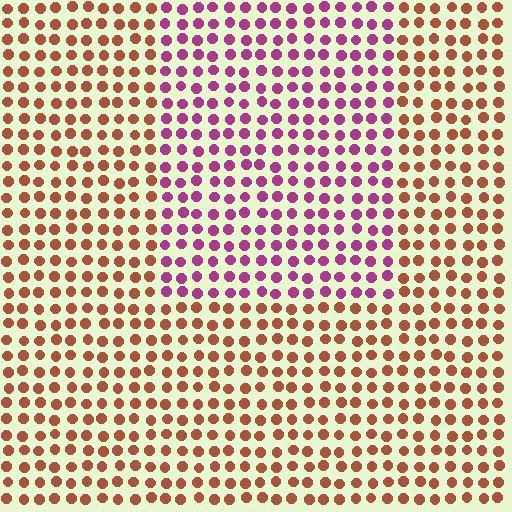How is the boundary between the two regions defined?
The boundary is defined purely by a slight shift in hue (about 60 degrees). Spacing, size, and orientation are identical on both sides.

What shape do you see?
I see a rectangle.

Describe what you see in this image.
The image is filled with small brown elements in a uniform arrangement. A rectangle-shaped region is visible where the elements are tinted to a slightly different hue, forming a subtle color boundary.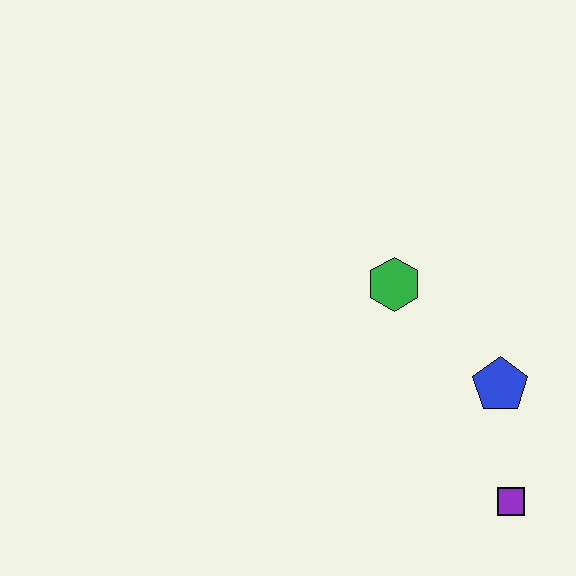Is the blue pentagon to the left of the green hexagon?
No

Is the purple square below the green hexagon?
Yes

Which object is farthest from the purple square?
The green hexagon is farthest from the purple square.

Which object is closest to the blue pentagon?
The purple square is closest to the blue pentagon.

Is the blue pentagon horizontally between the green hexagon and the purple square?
Yes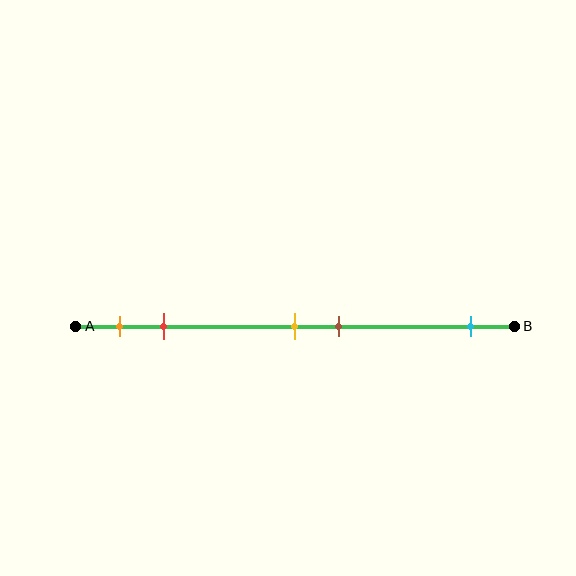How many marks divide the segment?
There are 5 marks dividing the segment.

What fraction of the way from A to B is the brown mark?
The brown mark is approximately 60% (0.6) of the way from A to B.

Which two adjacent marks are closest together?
The yellow and brown marks are the closest adjacent pair.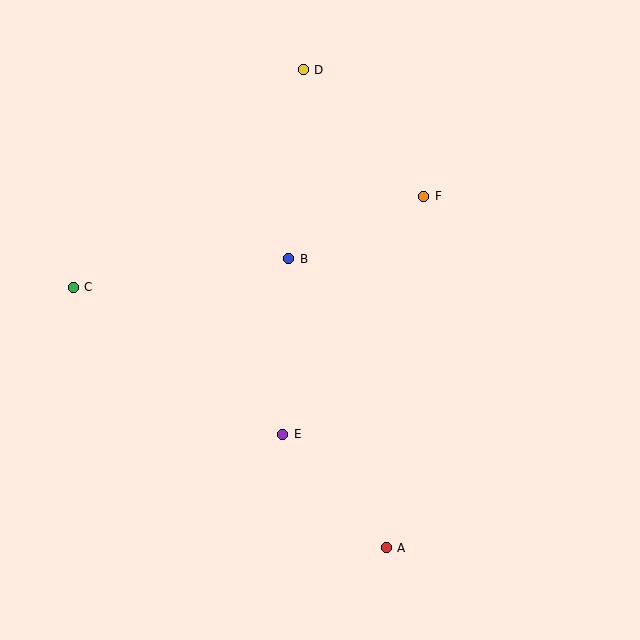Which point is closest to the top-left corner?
Point C is closest to the top-left corner.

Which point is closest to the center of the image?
Point B at (289, 259) is closest to the center.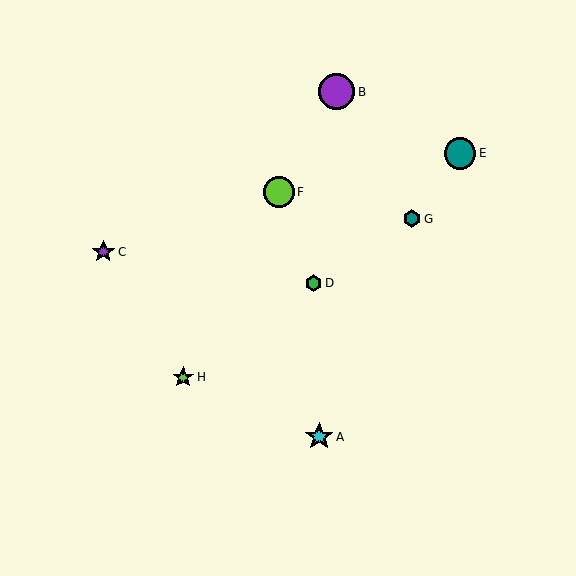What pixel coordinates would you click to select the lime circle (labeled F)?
Click at (279, 192) to select the lime circle F.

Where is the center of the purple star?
The center of the purple star is at (103, 252).